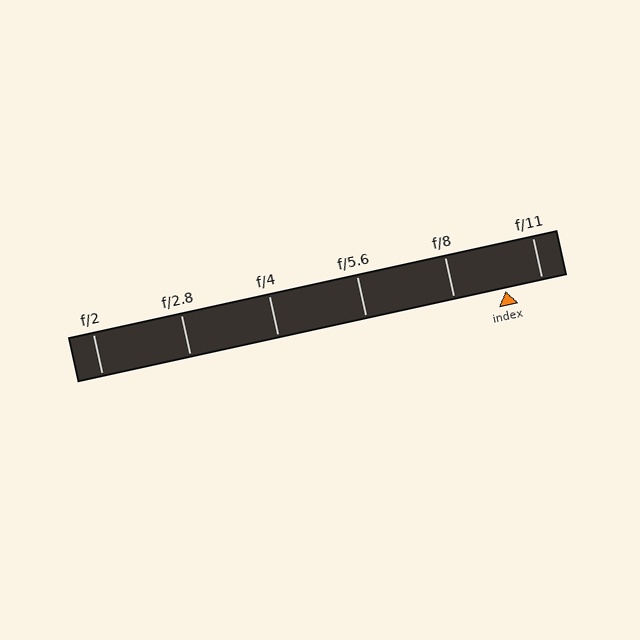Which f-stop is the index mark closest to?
The index mark is closest to f/11.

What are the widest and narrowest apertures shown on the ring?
The widest aperture shown is f/2 and the narrowest is f/11.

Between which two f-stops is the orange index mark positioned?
The index mark is between f/8 and f/11.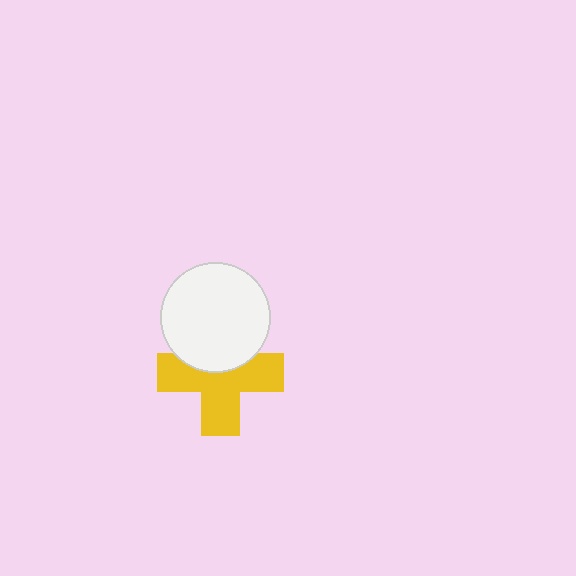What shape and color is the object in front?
The object in front is a white circle.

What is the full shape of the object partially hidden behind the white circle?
The partially hidden object is a yellow cross.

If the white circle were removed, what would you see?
You would see the complete yellow cross.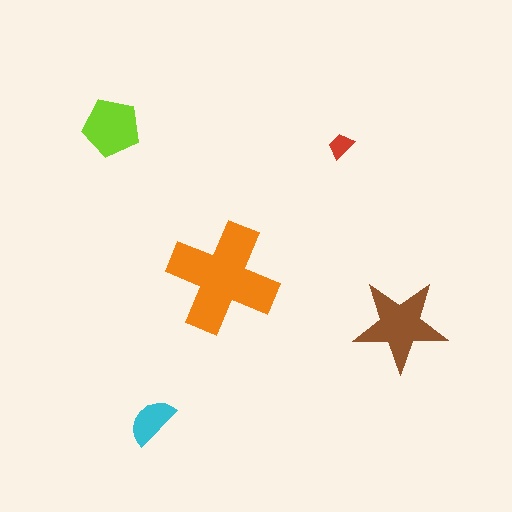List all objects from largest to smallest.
The orange cross, the brown star, the lime pentagon, the cyan semicircle, the red trapezoid.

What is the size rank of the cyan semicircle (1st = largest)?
4th.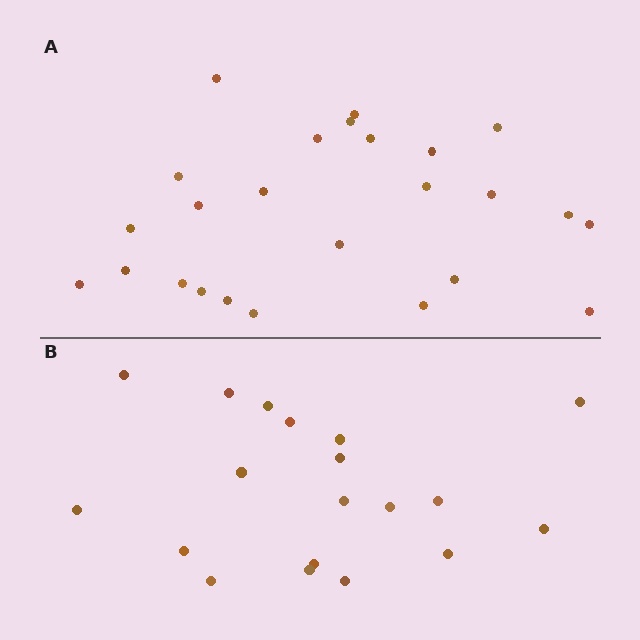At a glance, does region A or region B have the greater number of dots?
Region A (the top region) has more dots.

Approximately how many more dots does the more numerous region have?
Region A has about 6 more dots than region B.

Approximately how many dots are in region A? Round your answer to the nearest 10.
About 20 dots. (The exact count is 25, which rounds to 20.)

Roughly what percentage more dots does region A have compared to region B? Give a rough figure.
About 30% more.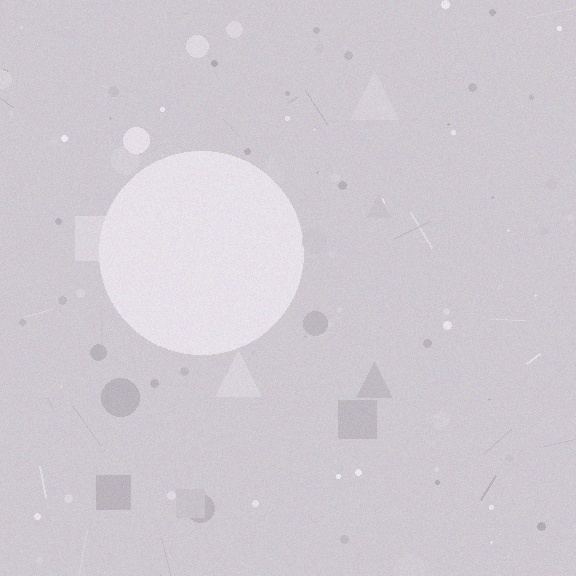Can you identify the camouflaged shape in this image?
The camouflaged shape is a circle.